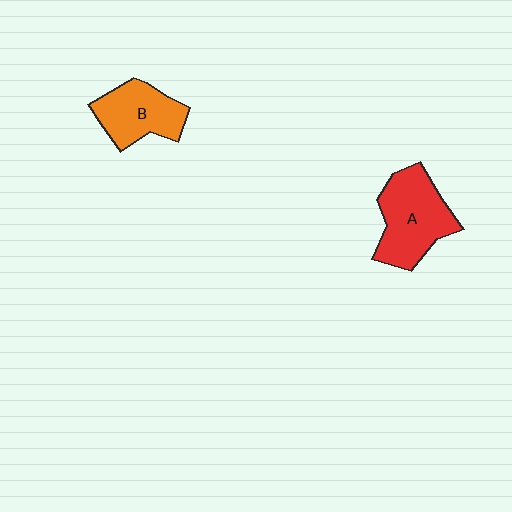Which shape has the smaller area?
Shape B (orange).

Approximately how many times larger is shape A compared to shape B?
Approximately 1.3 times.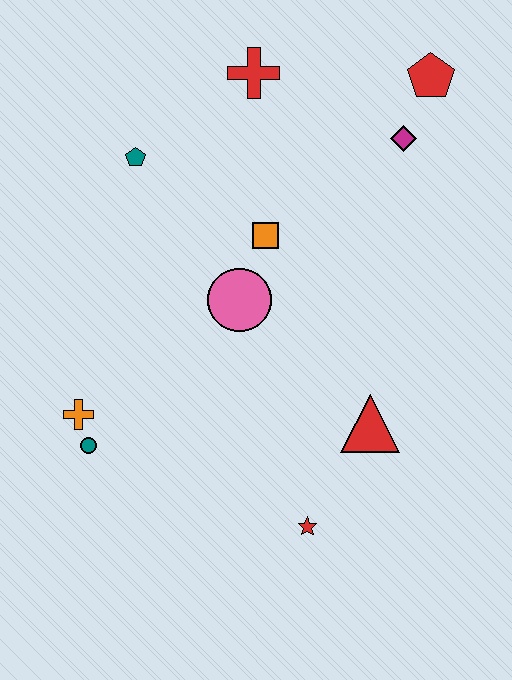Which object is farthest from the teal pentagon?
The red star is farthest from the teal pentagon.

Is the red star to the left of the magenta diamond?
Yes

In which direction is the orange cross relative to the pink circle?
The orange cross is to the left of the pink circle.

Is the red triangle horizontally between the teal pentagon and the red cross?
No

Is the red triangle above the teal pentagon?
No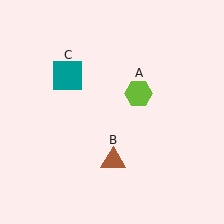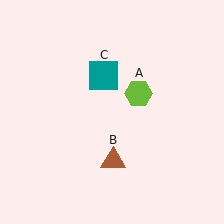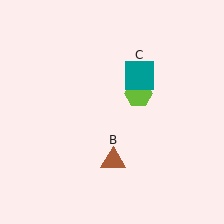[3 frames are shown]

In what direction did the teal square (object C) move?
The teal square (object C) moved right.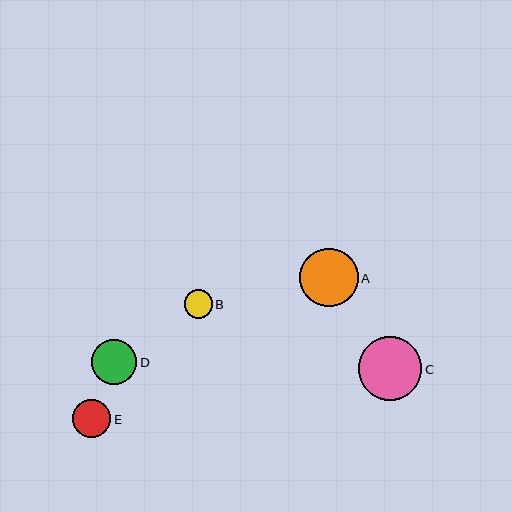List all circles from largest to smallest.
From largest to smallest: C, A, D, E, B.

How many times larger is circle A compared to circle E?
Circle A is approximately 1.5 times the size of circle E.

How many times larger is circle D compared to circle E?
Circle D is approximately 1.2 times the size of circle E.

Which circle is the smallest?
Circle B is the smallest with a size of approximately 28 pixels.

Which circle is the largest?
Circle C is the largest with a size of approximately 64 pixels.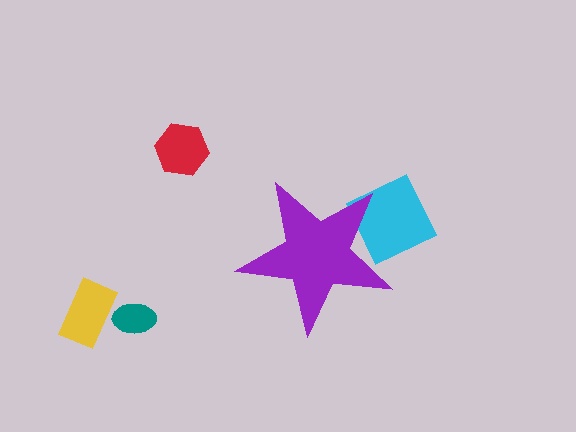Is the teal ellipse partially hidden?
No, the teal ellipse is fully visible.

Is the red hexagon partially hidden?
No, the red hexagon is fully visible.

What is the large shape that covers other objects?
A purple star.